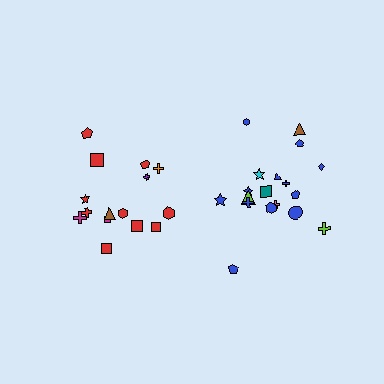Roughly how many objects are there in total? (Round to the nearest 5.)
Roughly 35 objects in total.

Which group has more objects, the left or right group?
The right group.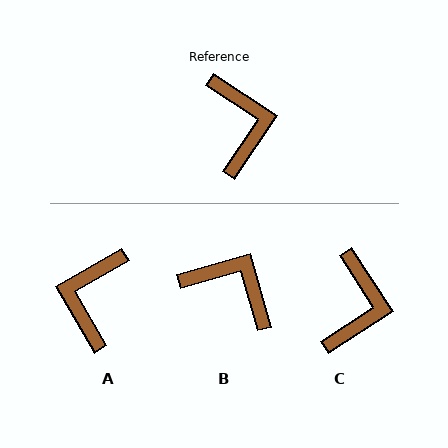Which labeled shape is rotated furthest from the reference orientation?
A, about 154 degrees away.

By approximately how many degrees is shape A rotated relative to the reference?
Approximately 154 degrees counter-clockwise.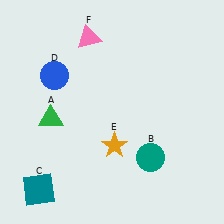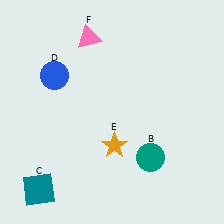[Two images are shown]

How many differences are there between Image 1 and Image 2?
There is 1 difference between the two images.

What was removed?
The green triangle (A) was removed in Image 2.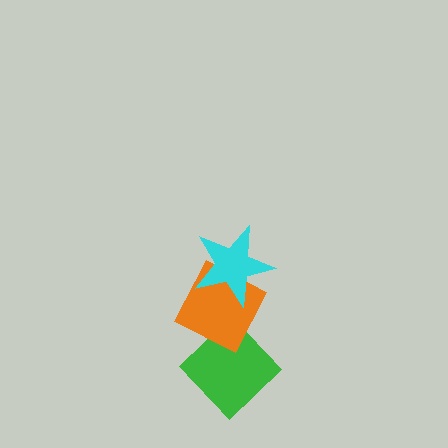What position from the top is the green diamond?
The green diamond is 3rd from the top.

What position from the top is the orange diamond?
The orange diamond is 2nd from the top.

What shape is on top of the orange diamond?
The cyan star is on top of the orange diamond.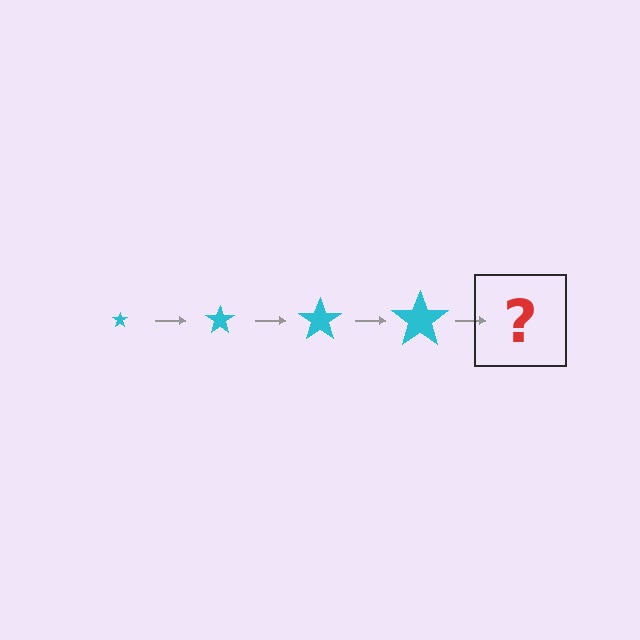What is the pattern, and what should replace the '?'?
The pattern is that the star gets progressively larger each step. The '?' should be a cyan star, larger than the previous one.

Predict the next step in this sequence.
The next step is a cyan star, larger than the previous one.